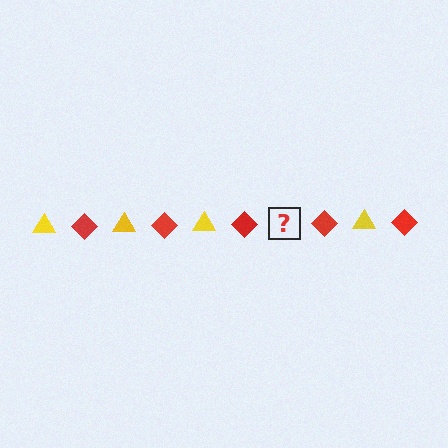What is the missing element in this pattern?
The missing element is a yellow triangle.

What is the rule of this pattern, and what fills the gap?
The rule is that the pattern alternates between yellow triangle and red diamond. The gap should be filled with a yellow triangle.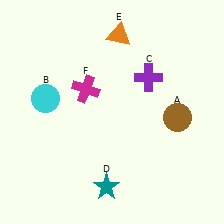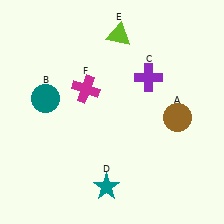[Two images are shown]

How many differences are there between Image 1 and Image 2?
There are 2 differences between the two images.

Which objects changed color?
B changed from cyan to teal. E changed from orange to lime.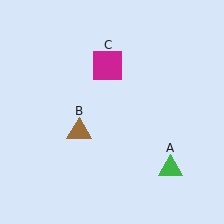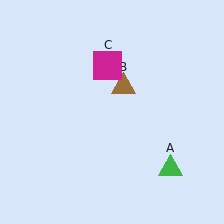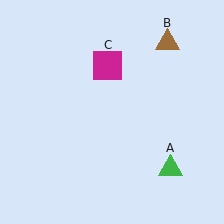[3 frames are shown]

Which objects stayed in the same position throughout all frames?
Green triangle (object A) and magenta square (object C) remained stationary.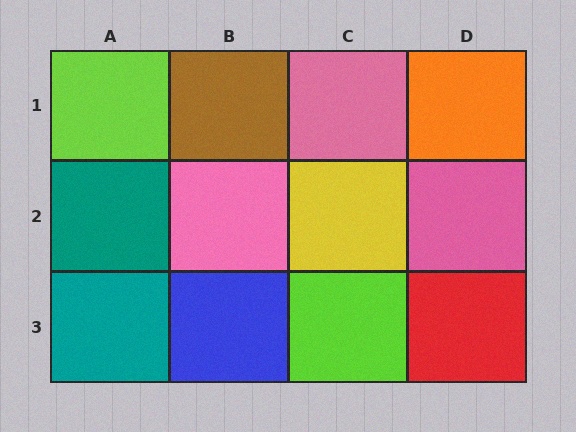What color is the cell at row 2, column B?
Pink.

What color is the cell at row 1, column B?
Brown.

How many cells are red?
1 cell is red.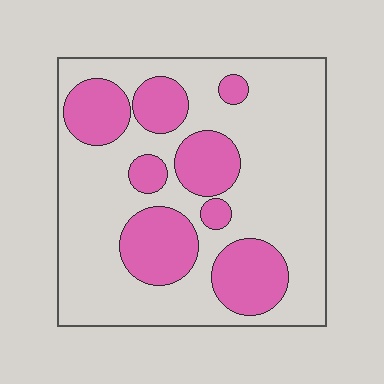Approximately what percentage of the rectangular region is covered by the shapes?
Approximately 30%.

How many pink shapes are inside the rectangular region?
8.